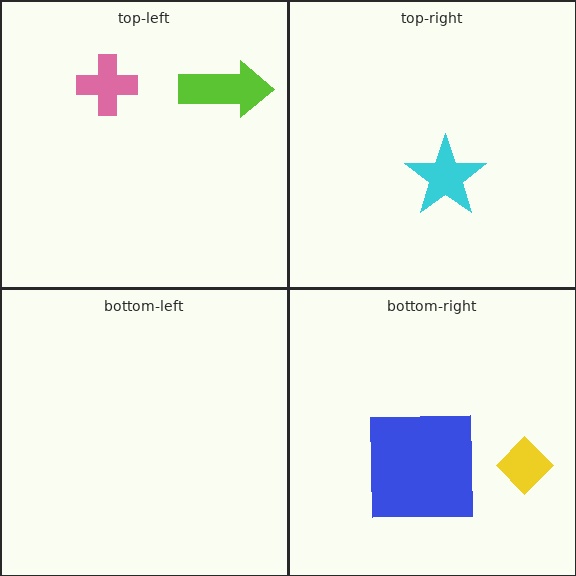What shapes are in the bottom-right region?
The yellow diamond, the blue square.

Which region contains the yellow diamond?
The bottom-right region.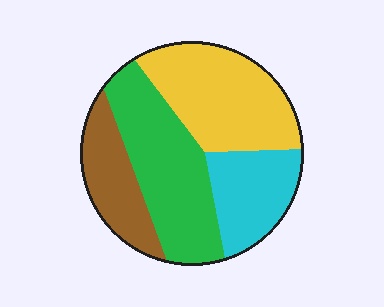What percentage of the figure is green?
Green takes up about one third (1/3) of the figure.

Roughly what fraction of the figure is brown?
Brown covers 17% of the figure.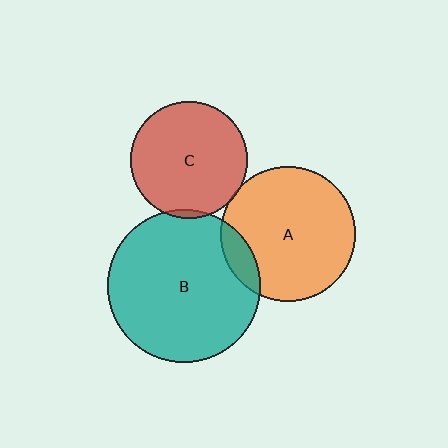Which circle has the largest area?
Circle B (teal).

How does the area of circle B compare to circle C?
Approximately 1.7 times.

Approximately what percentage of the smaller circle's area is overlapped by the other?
Approximately 5%.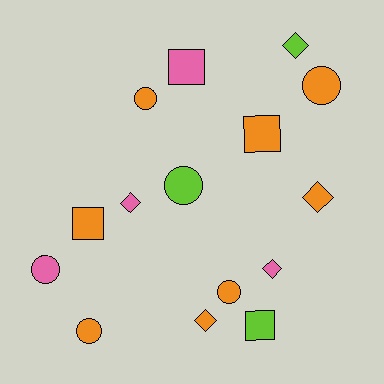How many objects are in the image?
There are 15 objects.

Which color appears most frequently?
Orange, with 8 objects.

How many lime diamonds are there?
There is 1 lime diamond.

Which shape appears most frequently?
Circle, with 6 objects.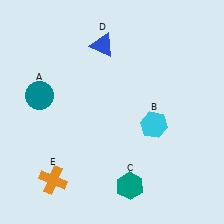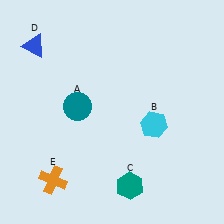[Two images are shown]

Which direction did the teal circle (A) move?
The teal circle (A) moved right.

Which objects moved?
The objects that moved are: the teal circle (A), the blue triangle (D).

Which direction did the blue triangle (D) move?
The blue triangle (D) moved left.